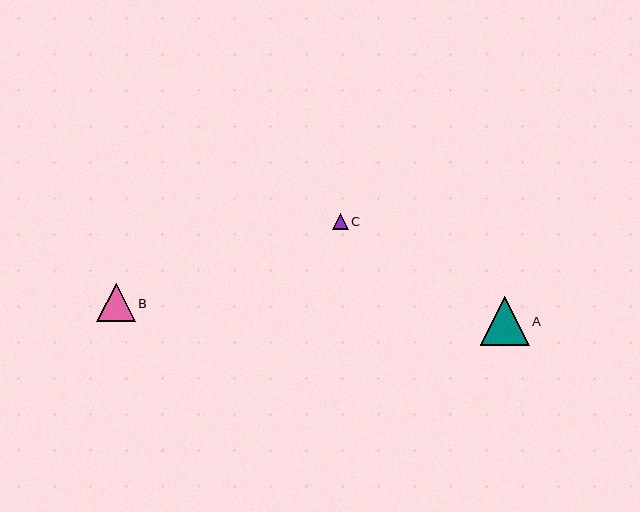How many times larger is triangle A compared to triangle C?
Triangle A is approximately 3.1 times the size of triangle C.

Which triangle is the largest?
Triangle A is the largest with a size of approximately 49 pixels.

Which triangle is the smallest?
Triangle C is the smallest with a size of approximately 16 pixels.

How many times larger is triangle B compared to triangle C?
Triangle B is approximately 2.4 times the size of triangle C.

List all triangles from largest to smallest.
From largest to smallest: A, B, C.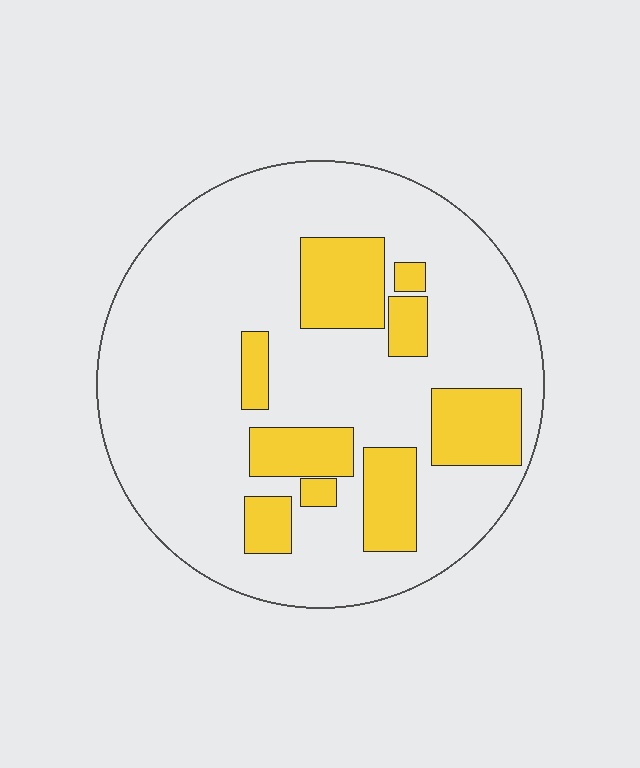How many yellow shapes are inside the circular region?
9.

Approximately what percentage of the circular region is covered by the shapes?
Approximately 20%.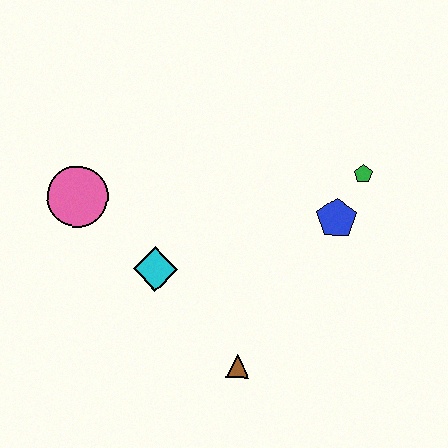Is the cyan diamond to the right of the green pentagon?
No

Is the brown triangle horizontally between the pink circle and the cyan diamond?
No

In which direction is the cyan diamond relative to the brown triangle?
The cyan diamond is above the brown triangle.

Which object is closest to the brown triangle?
The cyan diamond is closest to the brown triangle.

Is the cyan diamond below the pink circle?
Yes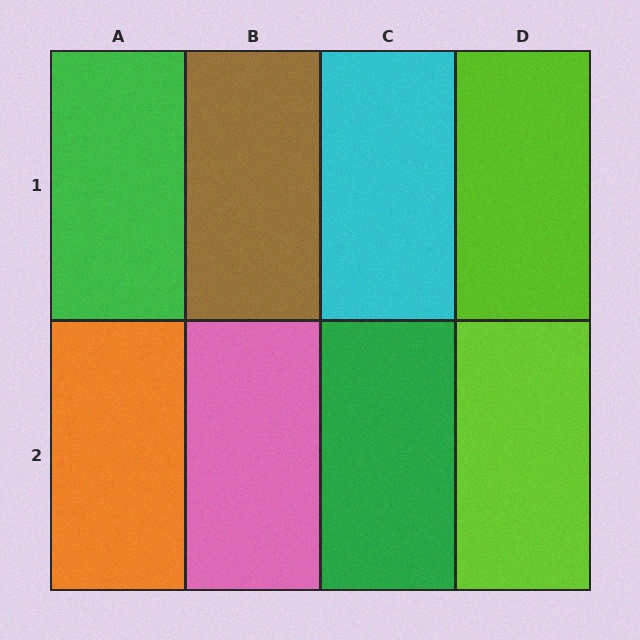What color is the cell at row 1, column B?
Brown.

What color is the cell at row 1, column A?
Green.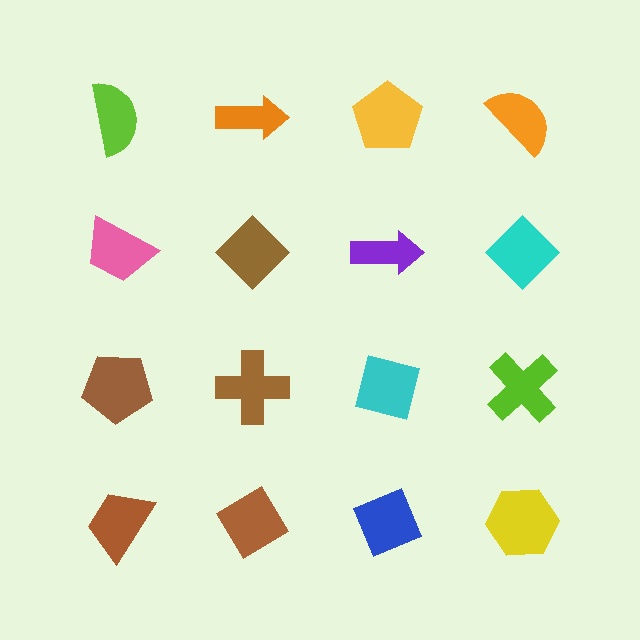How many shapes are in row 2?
4 shapes.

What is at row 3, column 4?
A lime cross.